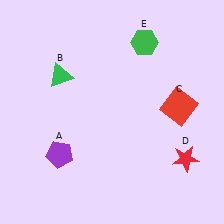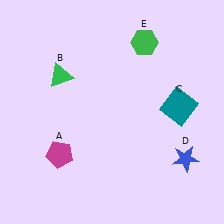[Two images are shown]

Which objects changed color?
A changed from purple to magenta. C changed from red to teal. D changed from red to blue.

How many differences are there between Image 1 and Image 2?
There are 3 differences between the two images.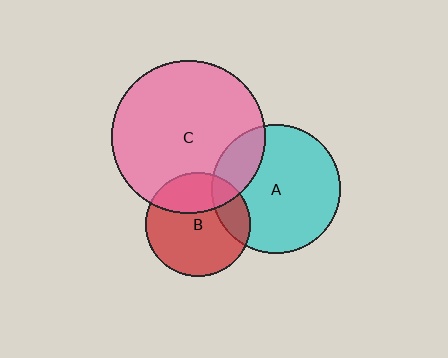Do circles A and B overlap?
Yes.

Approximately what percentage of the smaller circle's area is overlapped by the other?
Approximately 20%.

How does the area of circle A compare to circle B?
Approximately 1.5 times.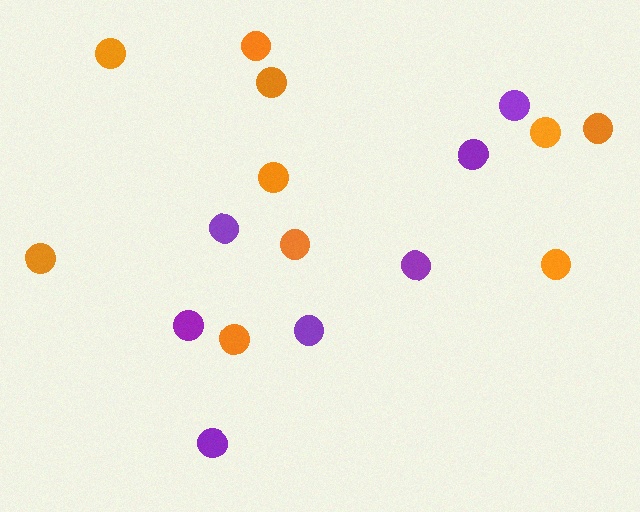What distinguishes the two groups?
There are 2 groups: one group of purple circles (7) and one group of orange circles (10).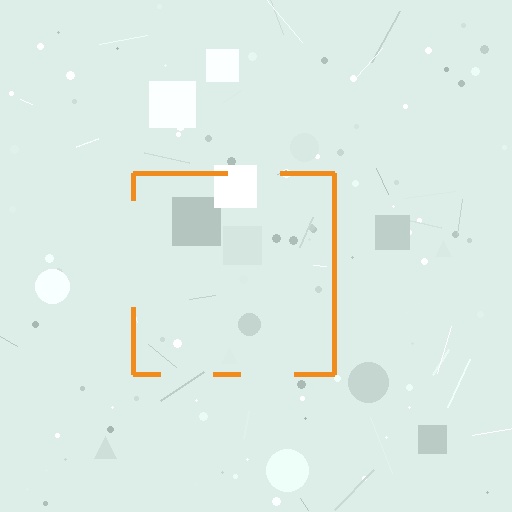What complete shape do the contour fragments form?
The contour fragments form a square.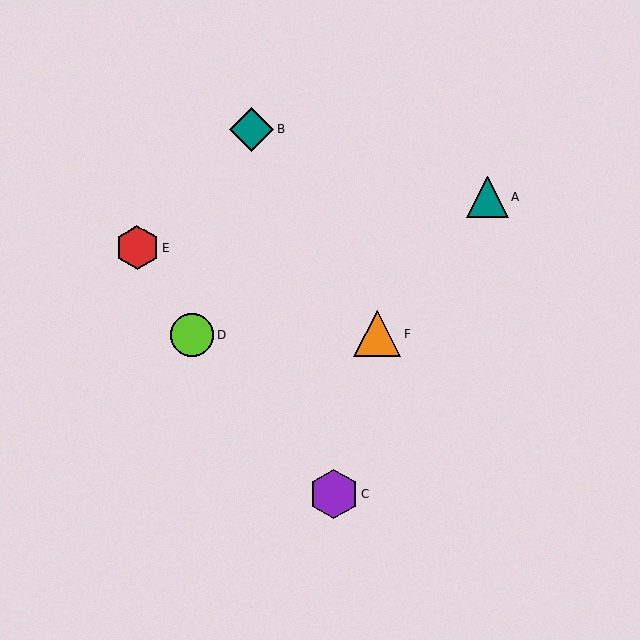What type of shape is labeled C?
Shape C is a purple hexagon.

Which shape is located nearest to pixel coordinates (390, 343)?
The orange triangle (labeled F) at (377, 333) is nearest to that location.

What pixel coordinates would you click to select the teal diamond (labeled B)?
Click at (251, 130) to select the teal diamond B.